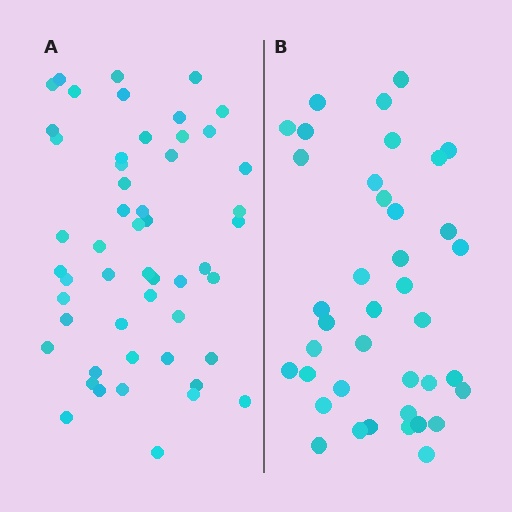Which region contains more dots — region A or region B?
Region A (the left region) has more dots.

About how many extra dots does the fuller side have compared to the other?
Region A has approximately 15 more dots than region B.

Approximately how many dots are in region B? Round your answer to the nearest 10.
About 40 dots. (The exact count is 39, which rounds to 40.)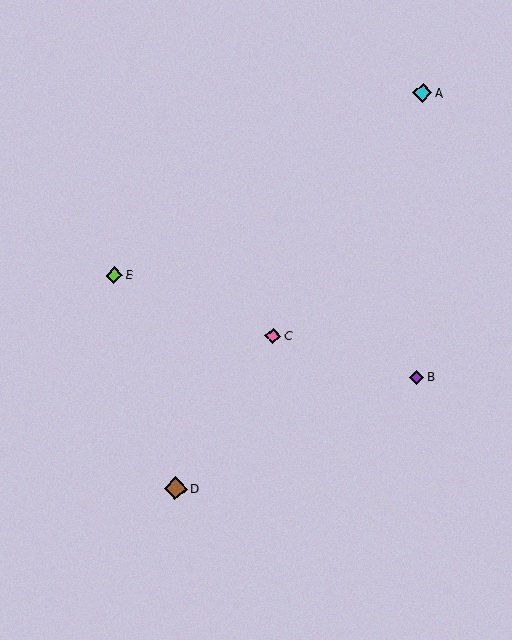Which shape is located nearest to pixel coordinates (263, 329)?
The pink diamond (labeled C) at (273, 336) is nearest to that location.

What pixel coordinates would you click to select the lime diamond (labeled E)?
Click at (114, 275) to select the lime diamond E.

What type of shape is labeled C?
Shape C is a pink diamond.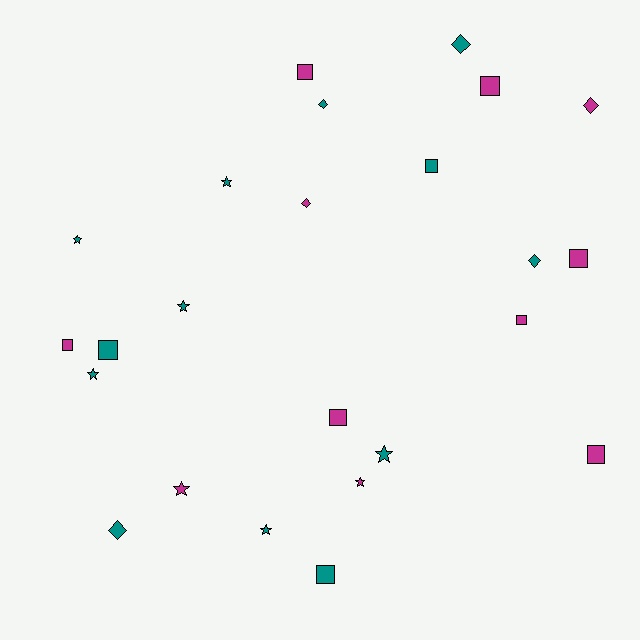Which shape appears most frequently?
Square, with 10 objects.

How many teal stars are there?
There are 6 teal stars.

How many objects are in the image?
There are 24 objects.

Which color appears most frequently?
Teal, with 13 objects.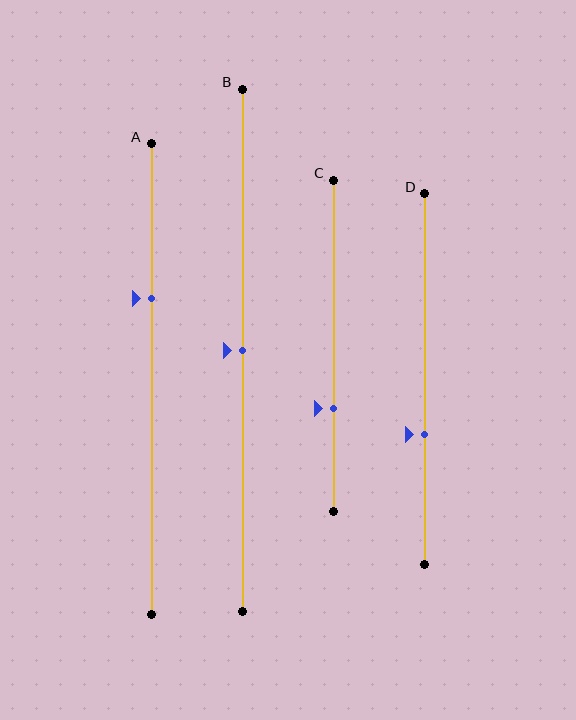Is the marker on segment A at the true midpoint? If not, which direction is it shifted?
No, the marker on segment A is shifted upward by about 17% of the segment length.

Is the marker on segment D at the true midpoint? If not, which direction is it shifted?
No, the marker on segment D is shifted downward by about 15% of the segment length.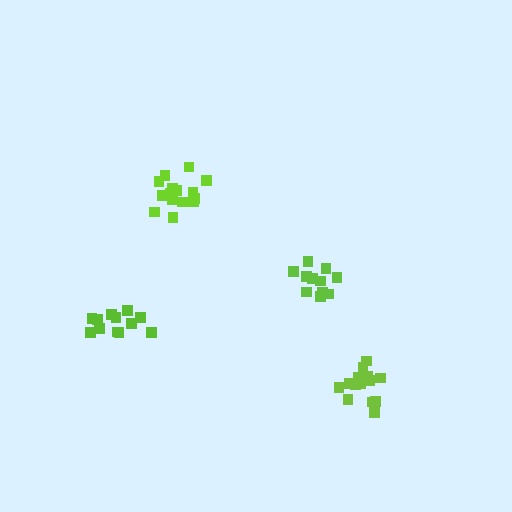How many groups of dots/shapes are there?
There are 4 groups.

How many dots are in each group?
Group 1: 11 dots, Group 2: 12 dots, Group 3: 15 dots, Group 4: 15 dots (53 total).